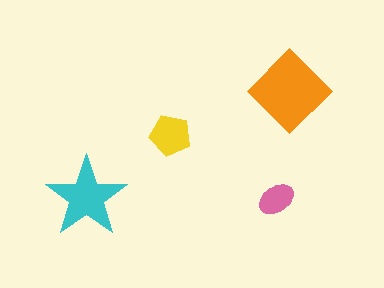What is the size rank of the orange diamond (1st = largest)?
1st.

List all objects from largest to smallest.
The orange diamond, the cyan star, the yellow pentagon, the pink ellipse.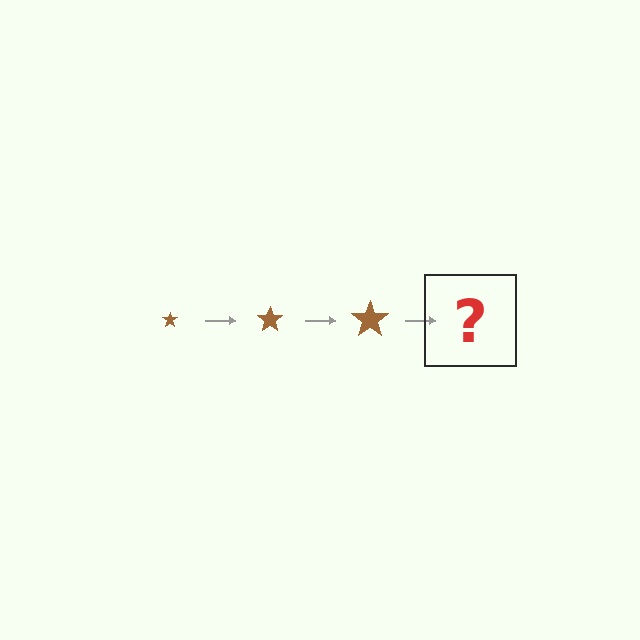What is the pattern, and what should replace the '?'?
The pattern is that the star gets progressively larger each step. The '?' should be a brown star, larger than the previous one.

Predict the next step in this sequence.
The next step is a brown star, larger than the previous one.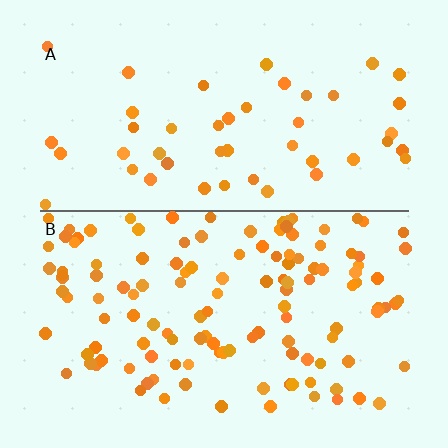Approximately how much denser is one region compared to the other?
Approximately 2.7× — region B over region A.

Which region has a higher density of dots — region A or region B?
B (the bottom).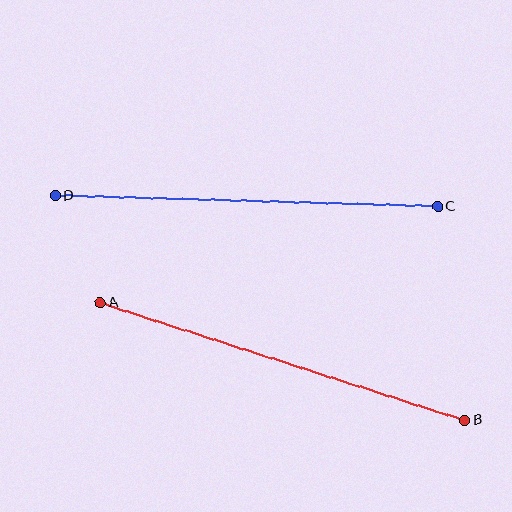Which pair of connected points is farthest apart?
Points A and B are farthest apart.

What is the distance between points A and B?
The distance is approximately 383 pixels.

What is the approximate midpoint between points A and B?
The midpoint is at approximately (282, 361) pixels.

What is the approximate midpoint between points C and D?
The midpoint is at approximately (246, 201) pixels.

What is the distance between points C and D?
The distance is approximately 383 pixels.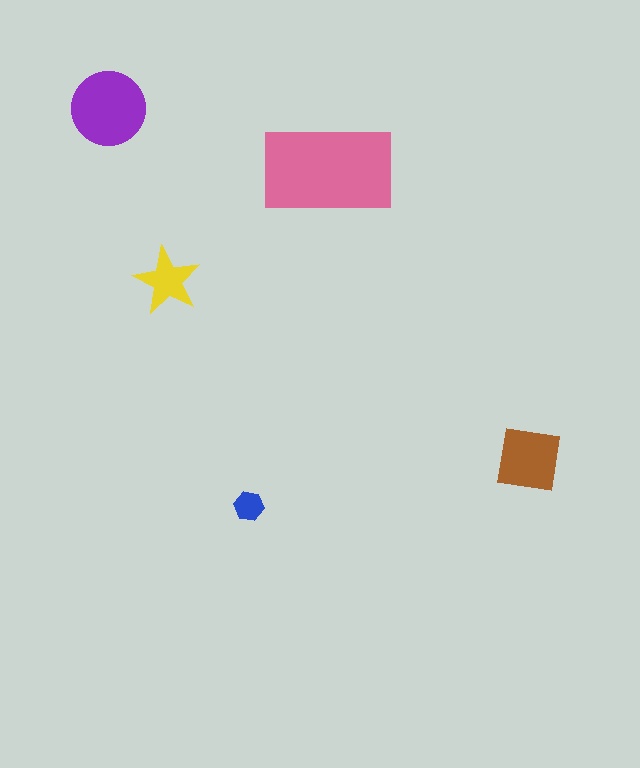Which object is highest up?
The purple circle is topmost.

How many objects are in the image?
There are 5 objects in the image.